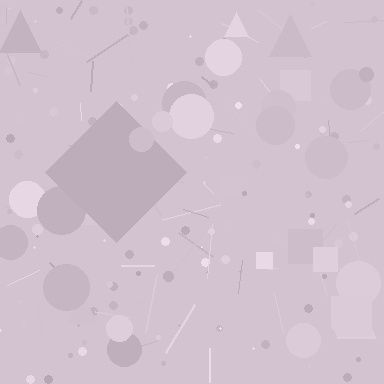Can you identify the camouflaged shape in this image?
The camouflaged shape is a diamond.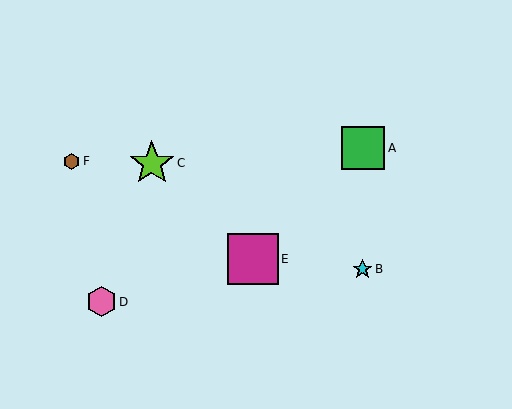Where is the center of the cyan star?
The center of the cyan star is at (362, 269).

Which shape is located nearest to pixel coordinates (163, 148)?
The lime star (labeled C) at (152, 163) is nearest to that location.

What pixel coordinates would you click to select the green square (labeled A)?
Click at (363, 148) to select the green square A.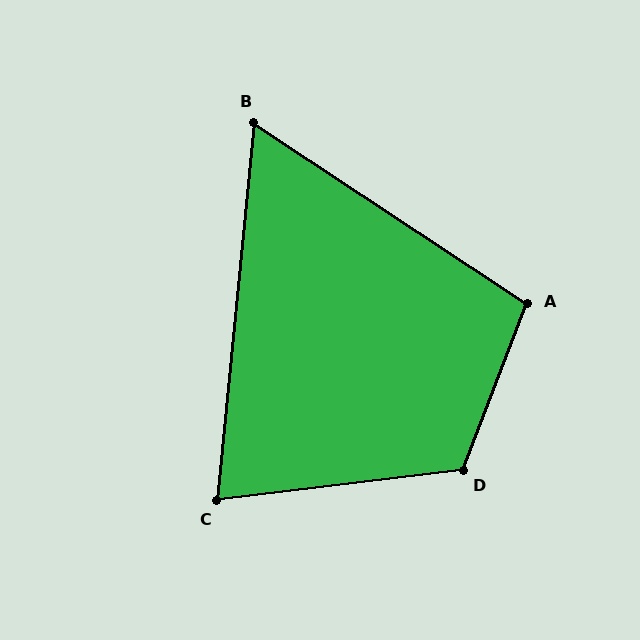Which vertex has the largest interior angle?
D, at approximately 118 degrees.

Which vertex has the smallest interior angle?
B, at approximately 62 degrees.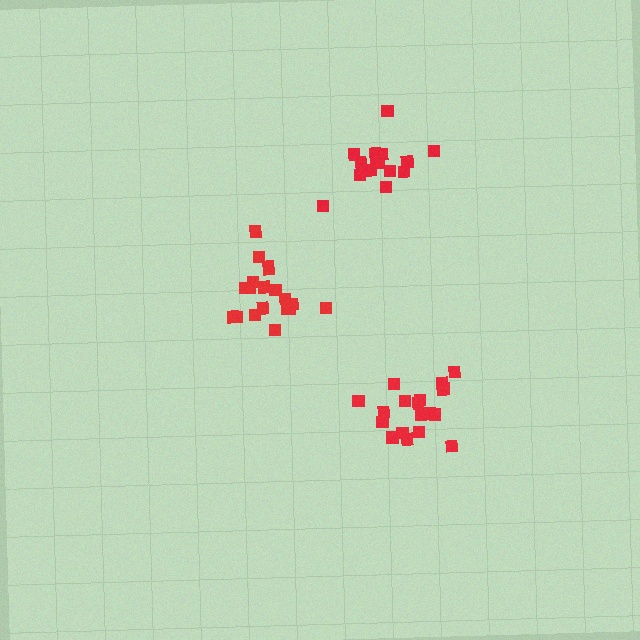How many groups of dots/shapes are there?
There are 3 groups.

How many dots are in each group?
Group 1: 18 dots, Group 2: 20 dots, Group 3: 16 dots (54 total).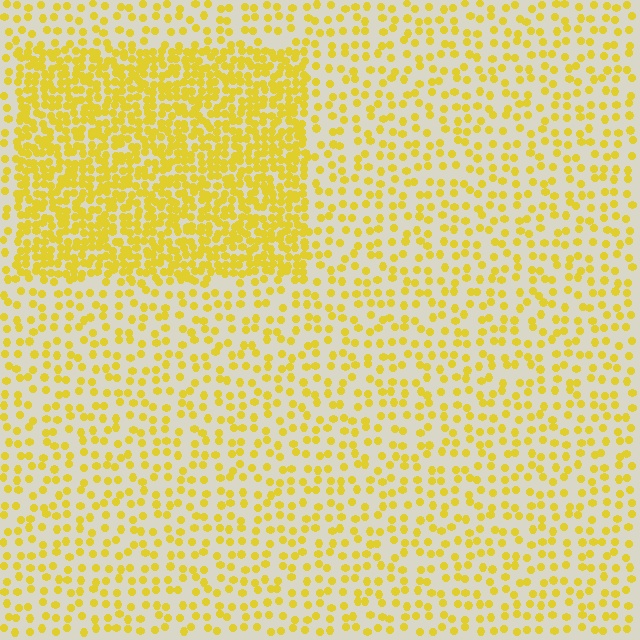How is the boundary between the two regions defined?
The boundary is defined by a change in element density (approximately 2.5x ratio). All elements are the same color, size, and shape.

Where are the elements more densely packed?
The elements are more densely packed inside the rectangle boundary.